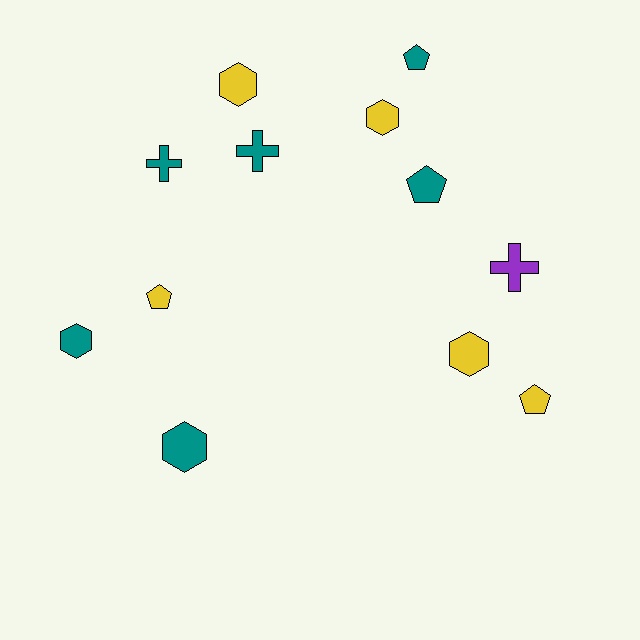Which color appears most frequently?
Teal, with 6 objects.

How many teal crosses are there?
There are 2 teal crosses.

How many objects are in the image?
There are 12 objects.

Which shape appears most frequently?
Hexagon, with 5 objects.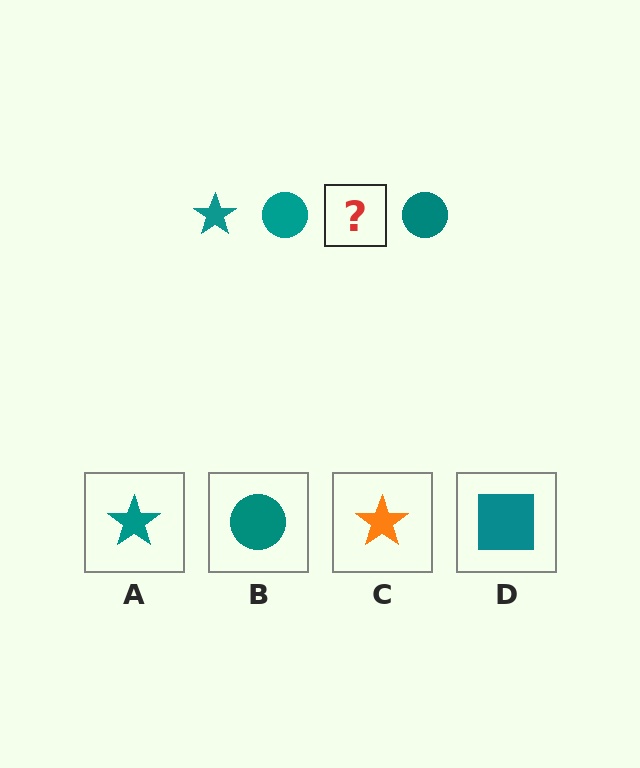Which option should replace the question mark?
Option A.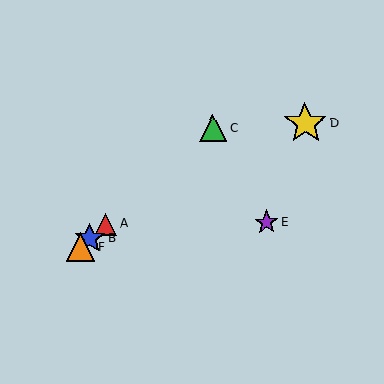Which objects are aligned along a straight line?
Objects A, B, C, F are aligned along a straight line.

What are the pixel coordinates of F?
Object F is at (81, 247).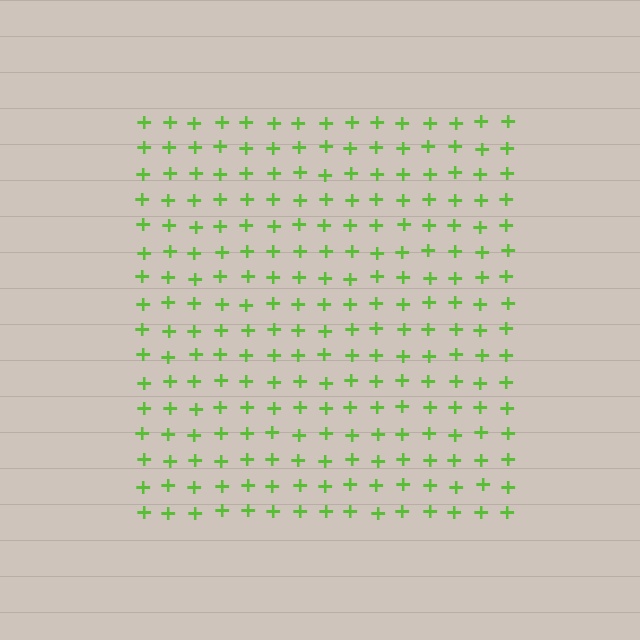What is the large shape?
The large shape is a square.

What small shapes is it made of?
It is made of small plus signs.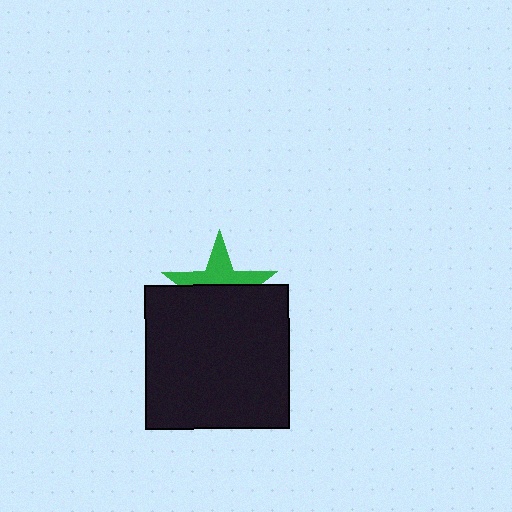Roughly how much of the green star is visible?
A small part of it is visible (roughly 41%).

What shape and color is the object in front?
The object in front is a black square.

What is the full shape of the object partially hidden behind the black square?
The partially hidden object is a green star.